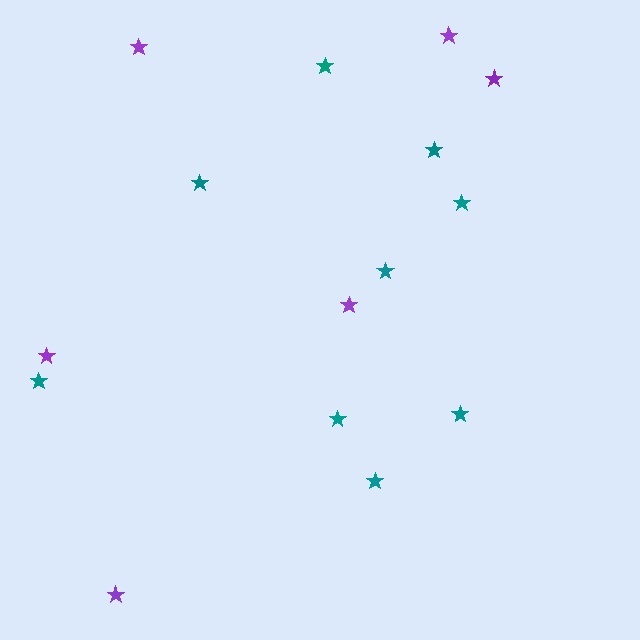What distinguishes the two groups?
There are 2 groups: one group of teal stars (9) and one group of purple stars (6).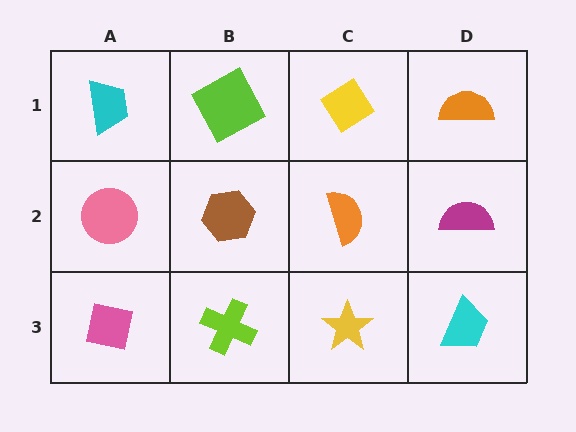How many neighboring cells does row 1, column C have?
3.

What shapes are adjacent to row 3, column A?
A pink circle (row 2, column A), a lime cross (row 3, column B).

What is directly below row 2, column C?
A yellow star.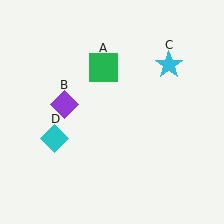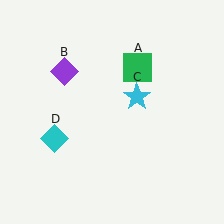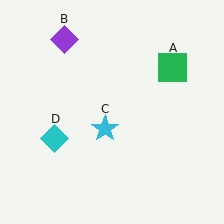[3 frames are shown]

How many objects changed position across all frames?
3 objects changed position: green square (object A), purple diamond (object B), cyan star (object C).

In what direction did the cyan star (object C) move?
The cyan star (object C) moved down and to the left.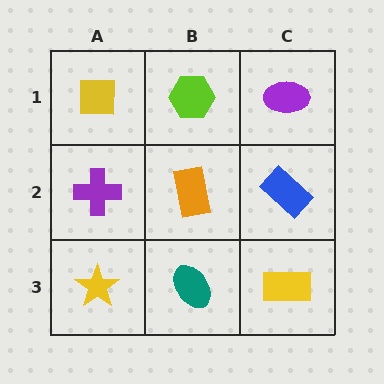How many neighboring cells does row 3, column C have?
2.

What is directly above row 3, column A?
A purple cross.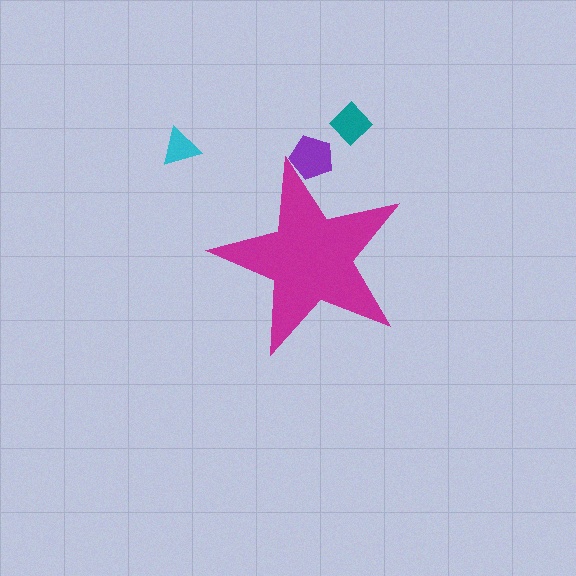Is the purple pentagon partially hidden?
Yes, the purple pentagon is partially hidden behind the magenta star.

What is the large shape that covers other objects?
A magenta star.